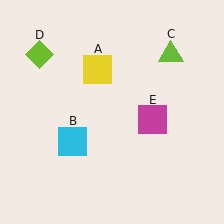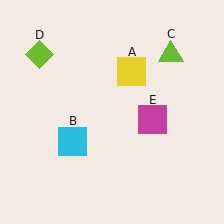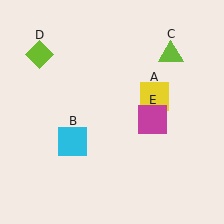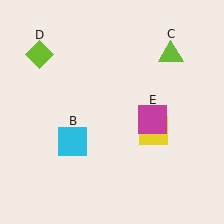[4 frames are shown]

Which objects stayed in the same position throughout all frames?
Cyan square (object B) and lime triangle (object C) and lime diamond (object D) and magenta square (object E) remained stationary.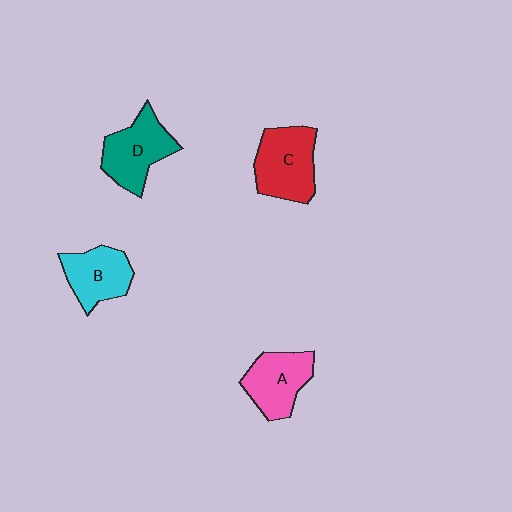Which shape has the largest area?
Shape C (red).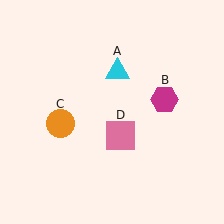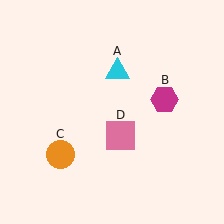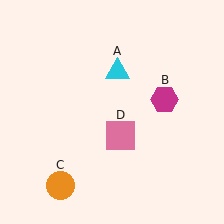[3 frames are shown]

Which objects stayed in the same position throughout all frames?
Cyan triangle (object A) and magenta hexagon (object B) and pink square (object D) remained stationary.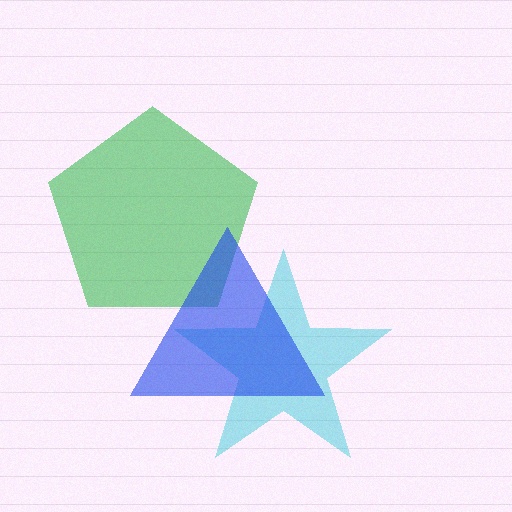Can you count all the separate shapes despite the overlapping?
Yes, there are 3 separate shapes.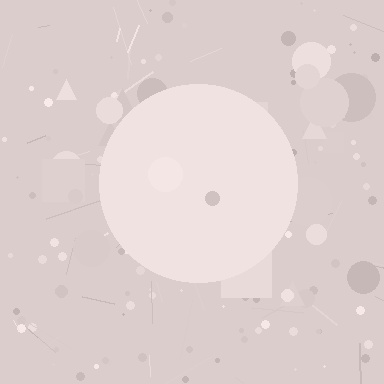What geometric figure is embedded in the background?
A circle is embedded in the background.